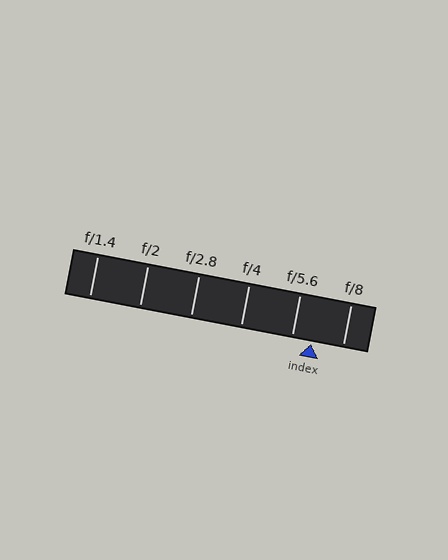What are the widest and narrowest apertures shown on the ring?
The widest aperture shown is f/1.4 and the narrowest is f/8.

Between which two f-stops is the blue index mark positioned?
The index mark is between f/5.6 and f/8.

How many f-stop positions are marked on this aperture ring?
There are 6 f-stop positions marked.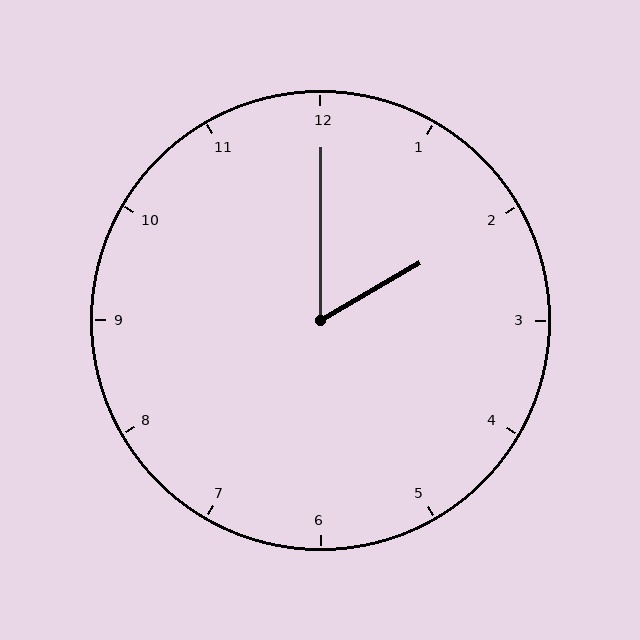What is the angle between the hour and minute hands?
Approximately 60 degrees.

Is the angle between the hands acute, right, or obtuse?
It is acute.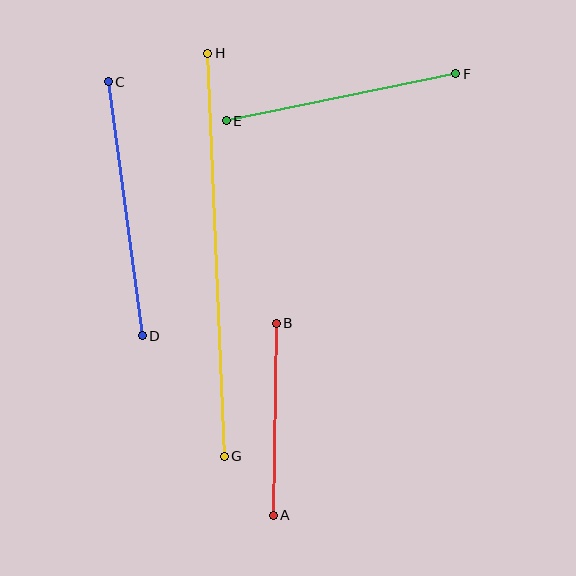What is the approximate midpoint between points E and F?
The midpoint is at approximately (341, 97) pixels.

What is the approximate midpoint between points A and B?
The midpoint is at approximately (275, 419) pixels.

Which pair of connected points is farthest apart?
Points G and H are farthest apart.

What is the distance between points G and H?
The distance is approximately 403 pixels.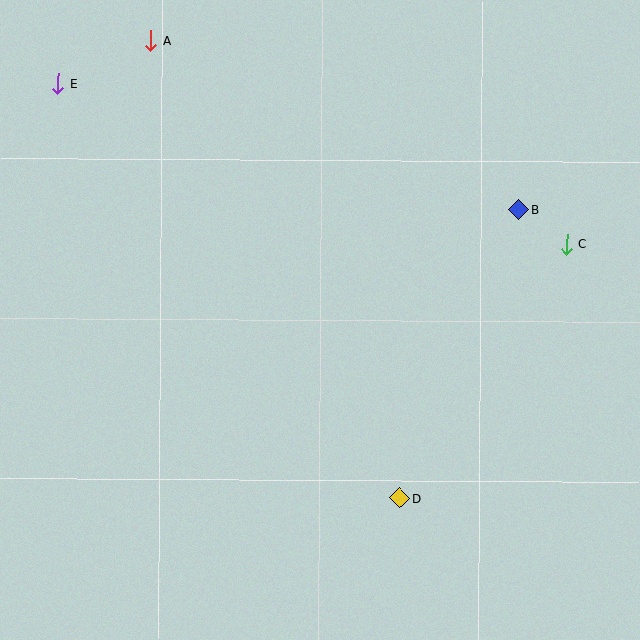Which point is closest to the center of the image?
Point D at (400, 498) is closest to the center.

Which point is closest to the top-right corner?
Point B is closest to the top-right corner.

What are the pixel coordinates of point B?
Point B is at (518, 210).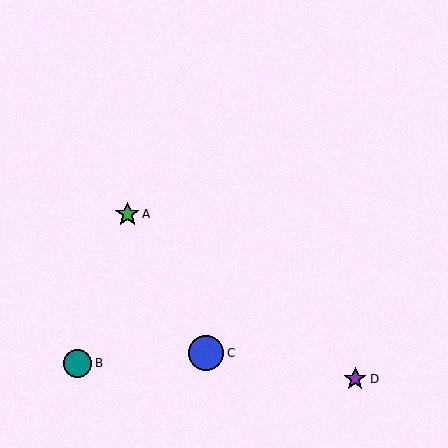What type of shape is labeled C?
Shape C is a blue circle.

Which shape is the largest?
The blue circle (labeled C) is the largest.